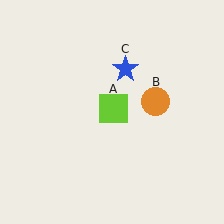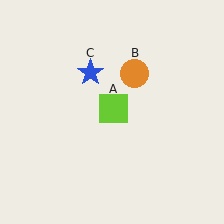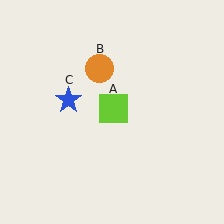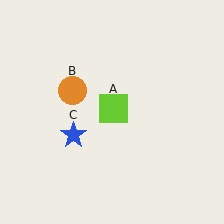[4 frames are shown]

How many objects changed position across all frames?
2 objects changed position: orange circle (object B), blue star (object C).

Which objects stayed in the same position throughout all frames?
Lime square (object A) remained stationary.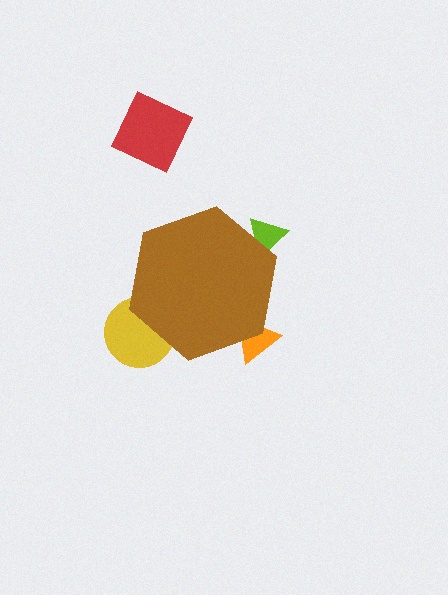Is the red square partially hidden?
No, the red square is fully visible.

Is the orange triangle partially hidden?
Yes, the orange triangle is partially hidden behind the brown hexagon.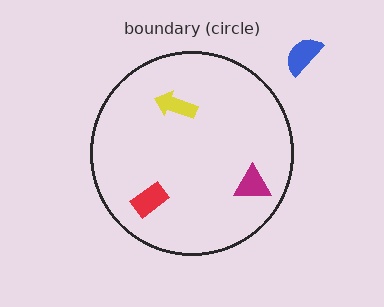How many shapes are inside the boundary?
3 inside, 1 outside.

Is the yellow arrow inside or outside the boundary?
Inside.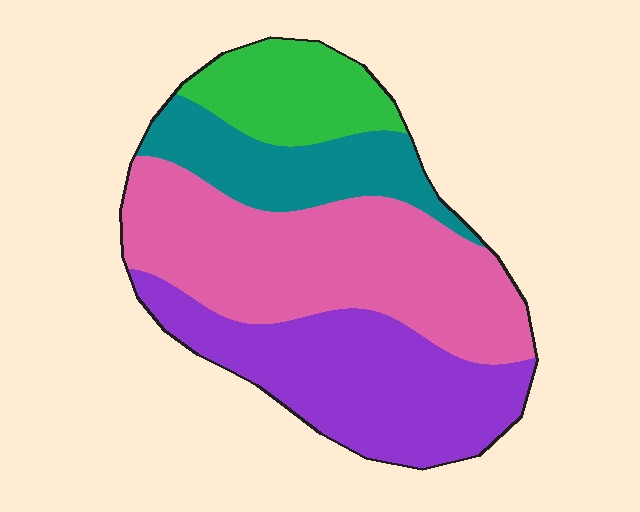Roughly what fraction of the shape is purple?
Purple covers 30% of the shape.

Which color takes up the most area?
Pink, at roughly 40%.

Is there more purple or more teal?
Purple.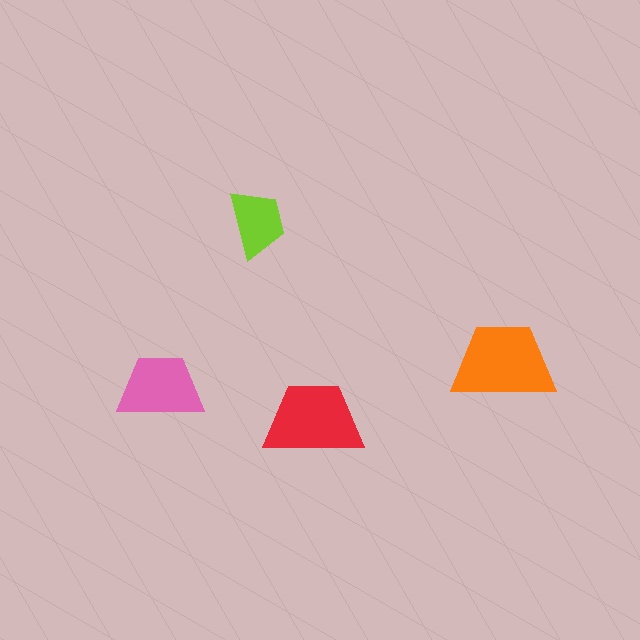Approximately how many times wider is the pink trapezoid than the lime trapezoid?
About 1.5 times wider.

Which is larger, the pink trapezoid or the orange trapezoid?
The orange one.